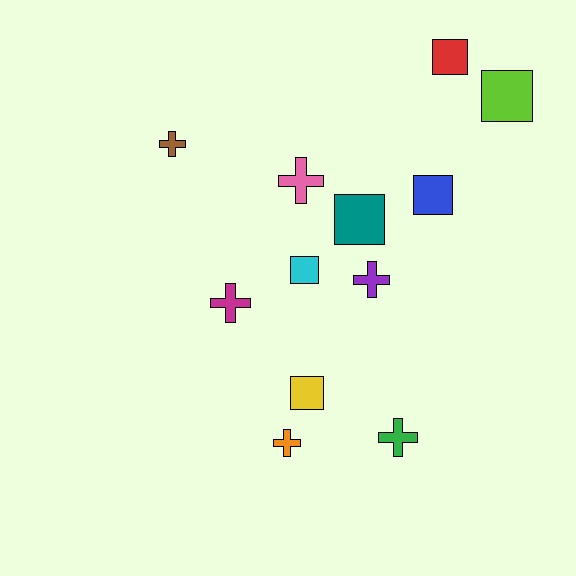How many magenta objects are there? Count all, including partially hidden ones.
There is 1 magenta object.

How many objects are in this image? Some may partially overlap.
There are 12 objects.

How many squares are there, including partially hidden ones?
There are 6 squares.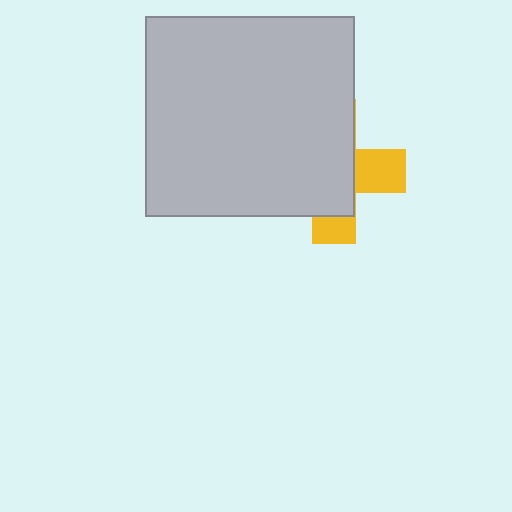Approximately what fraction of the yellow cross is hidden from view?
Roughly 69% of the yellow cross is hidden behind the light gray rectangle.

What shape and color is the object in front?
The object in front is a light gray rectangle.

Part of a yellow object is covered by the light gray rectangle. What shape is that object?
It is a cross.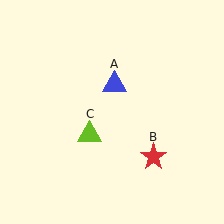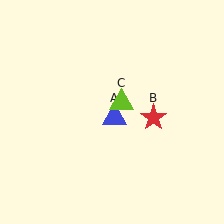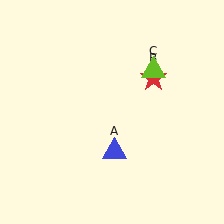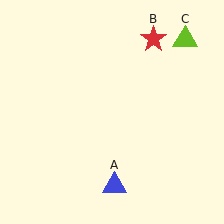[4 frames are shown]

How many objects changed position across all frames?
3 objects changed position: blue triangle (object A), red star (object B), lime triangle (object C).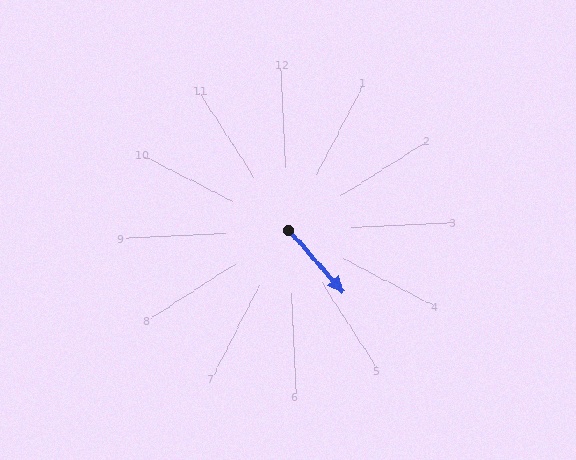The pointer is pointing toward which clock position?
Roughly 5 o'clock.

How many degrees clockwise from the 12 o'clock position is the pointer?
Approximately 141 degrees.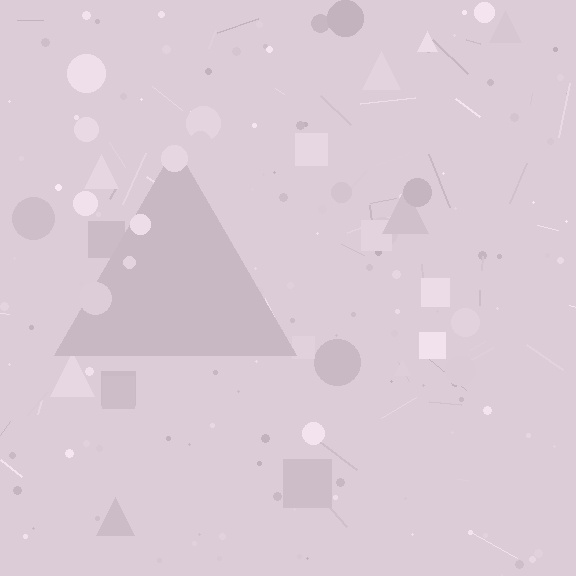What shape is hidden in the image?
A triangle is hidden in the image.